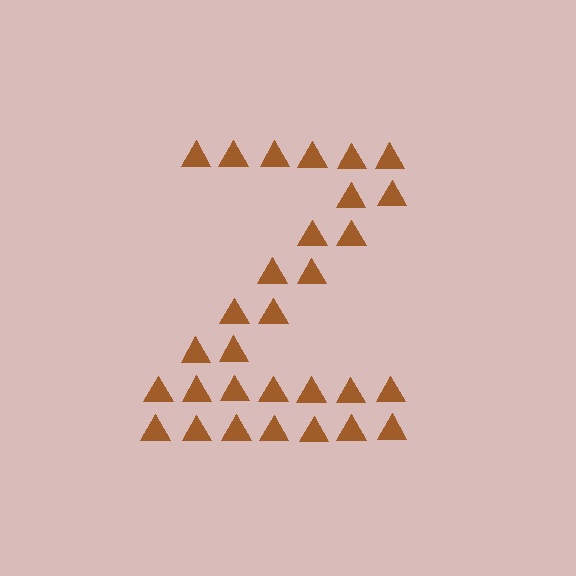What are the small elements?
The small elements are triangles.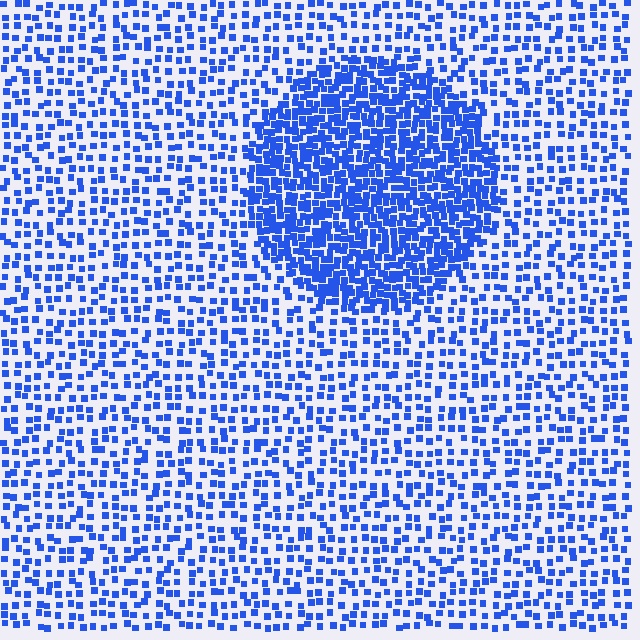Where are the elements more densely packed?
The elements are more densely packed inside the circle boundary.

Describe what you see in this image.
The image contains small blue elements arranged at two different densities. A circle-shaped region is visible where the elements are more densely packed than the surrounding area.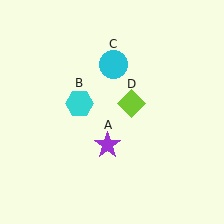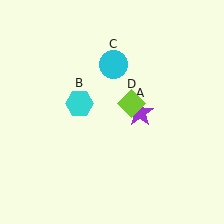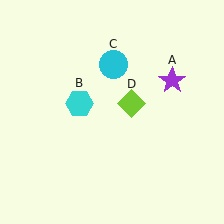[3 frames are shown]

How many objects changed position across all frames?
1 object changed position: purple star (object A).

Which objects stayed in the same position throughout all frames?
Cyan hexagon (object B) and cyan circle (object C) and lime diamond (object D) remained stationary.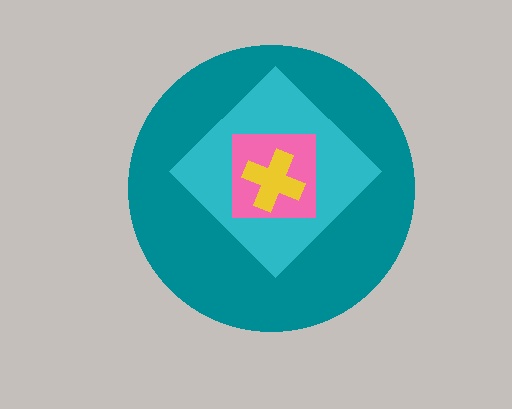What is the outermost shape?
The teal circle.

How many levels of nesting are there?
4.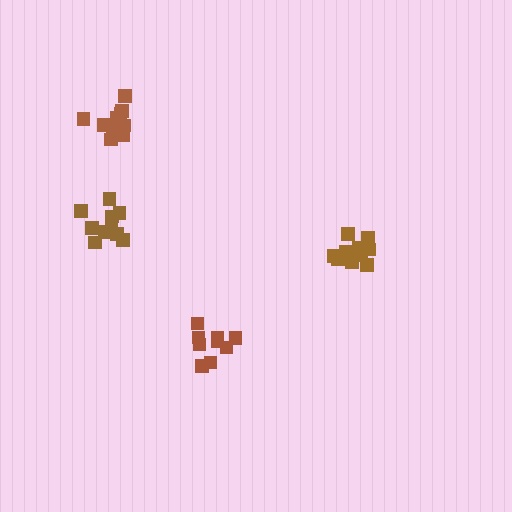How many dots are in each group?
Group 1: 10 dots, Group 2: 9 dots, Group 3: 11 dots, Group 4: 14 dots (44 total).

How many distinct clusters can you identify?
There are 4 distinct clusters.